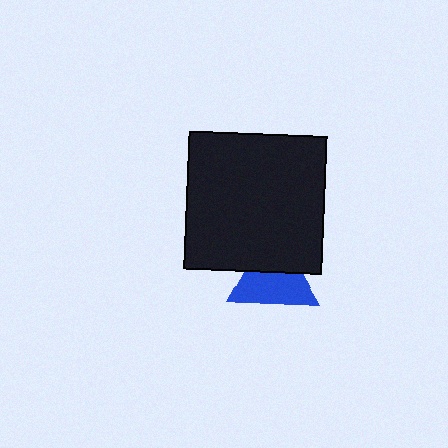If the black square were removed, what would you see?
You would see the complete blue triangle.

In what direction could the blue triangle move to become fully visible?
The blue triangle could move down. That would shift it out from behind the black square entirely.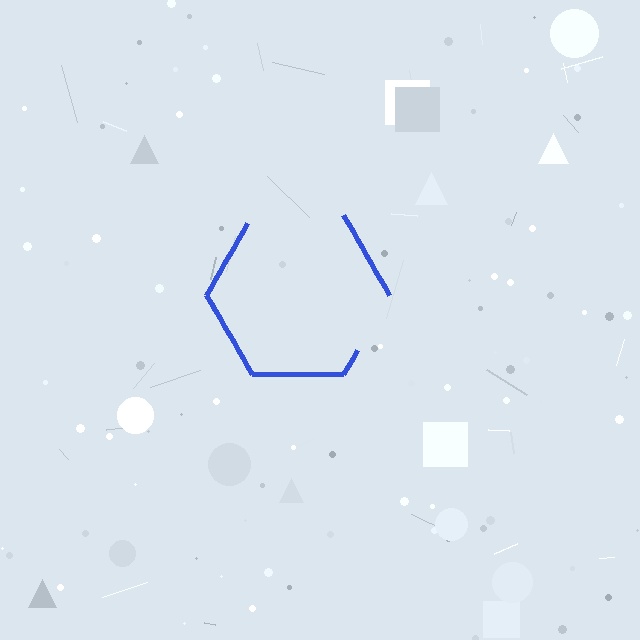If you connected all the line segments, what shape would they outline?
They would outline a hexagon.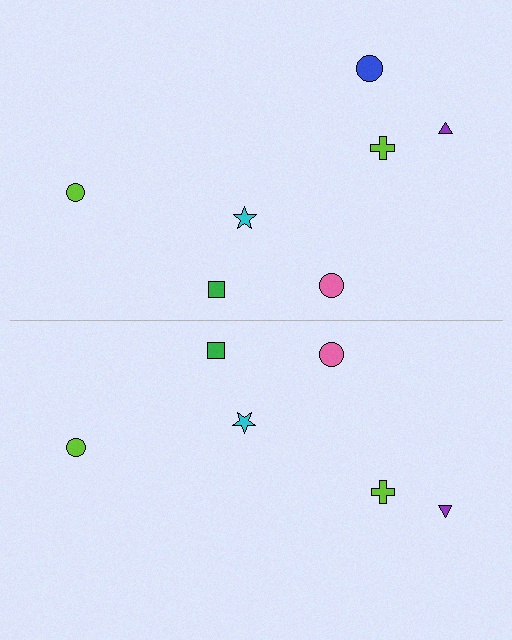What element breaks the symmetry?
A blue circle is missing from the bottom side.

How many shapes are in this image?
There are 13 shapes in this image.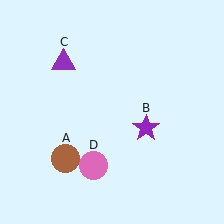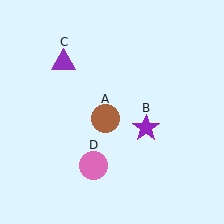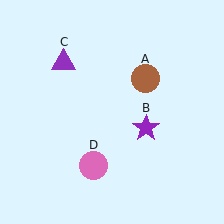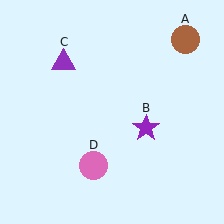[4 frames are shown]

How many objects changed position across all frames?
1 object changed position: brown circle (object A).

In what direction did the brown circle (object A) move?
The brown circle (object A) moved up and to the right.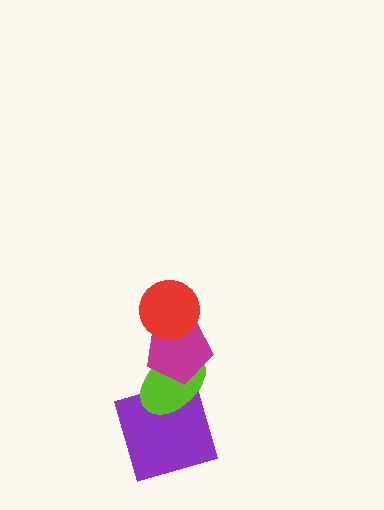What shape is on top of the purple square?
The lime ellipse is on top of the purple square.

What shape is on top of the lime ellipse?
The magenta pentagon is on top of the lime ellipse.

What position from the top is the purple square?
The purple square is 4th from the top.